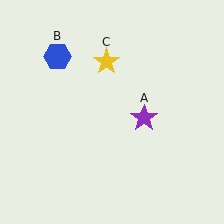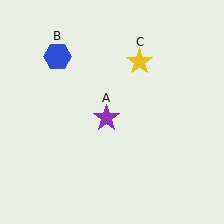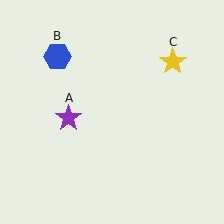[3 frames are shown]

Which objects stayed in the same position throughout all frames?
Blue hexagon (object B) remained stationary.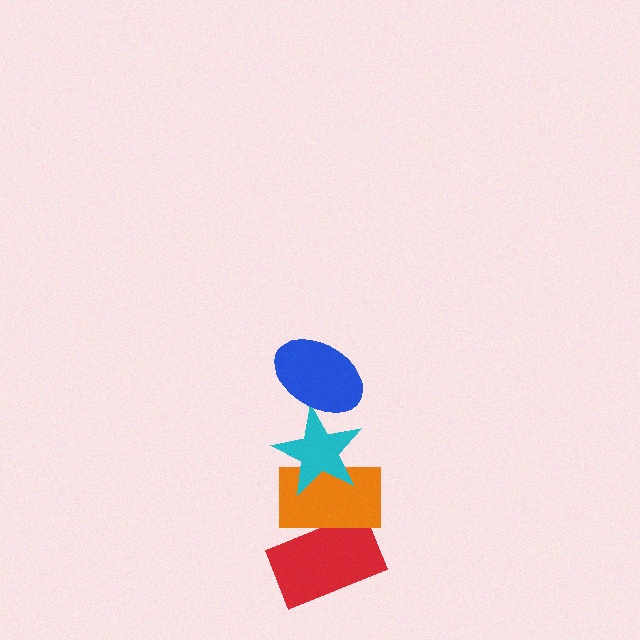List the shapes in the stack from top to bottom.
From top to bottom: the blue ellipse, the cyan star, the orange rectangle, the red rectangle.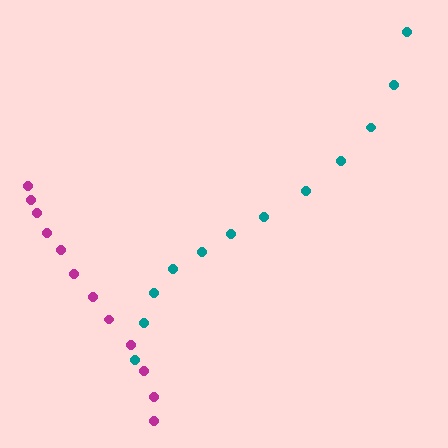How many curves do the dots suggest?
There are 2 distinct paths.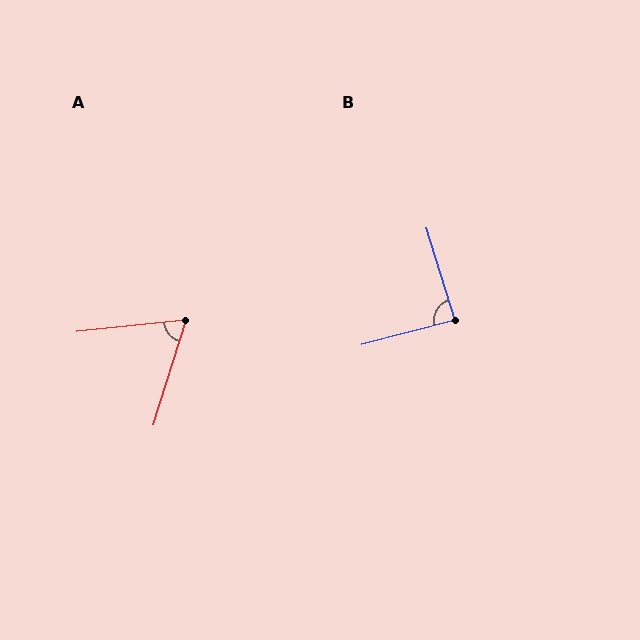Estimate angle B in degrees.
Approximately 88 degrees.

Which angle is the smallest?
A, at approximately 66 degrees.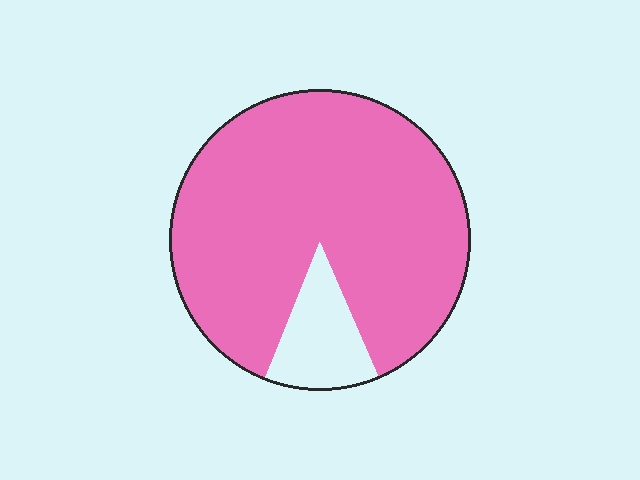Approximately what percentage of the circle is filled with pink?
Approximately 90%.